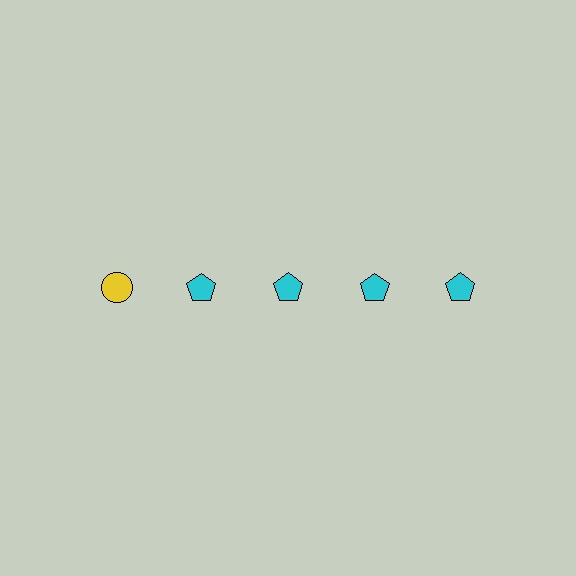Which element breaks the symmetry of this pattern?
The yellow circle in the top row, leftmost column breaks the symmetry. All other shapes are cyan pentagons.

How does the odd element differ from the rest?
It differs in both color (yellow instead of cyan) and shape (circle instead of pentagon).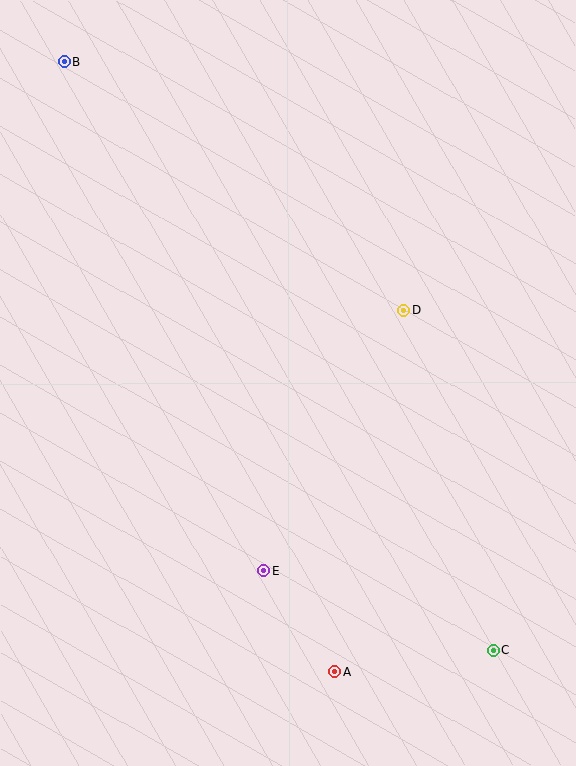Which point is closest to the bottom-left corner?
Point E is closest to the bottom-left corner.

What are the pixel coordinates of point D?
Point D is at (404, 310).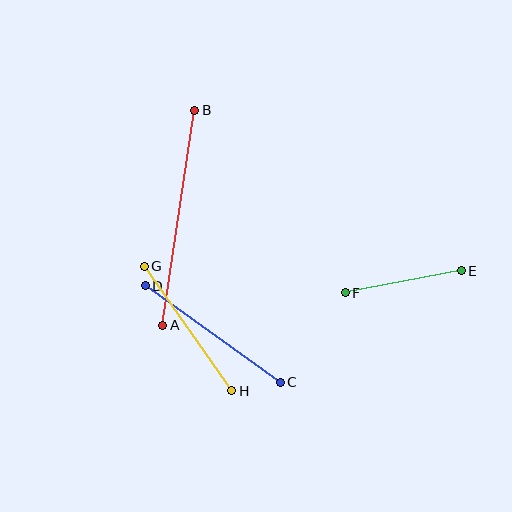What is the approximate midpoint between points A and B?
The midpoint is at approximately (179, 218) pixels.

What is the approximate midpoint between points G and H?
The midpoint is at approximately (188, 329) pixels.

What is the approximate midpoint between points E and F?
The midpoint is at approximately (403, 282) pixels.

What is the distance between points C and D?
The distance is approximately 166 pixels.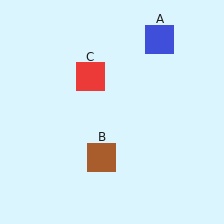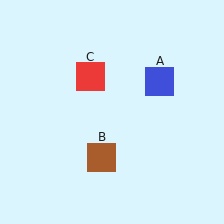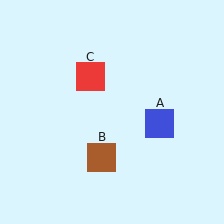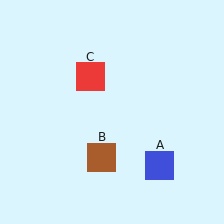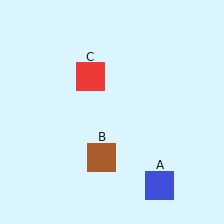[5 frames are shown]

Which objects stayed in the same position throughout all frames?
Brown square (object B) and red square (object C) remained stationary.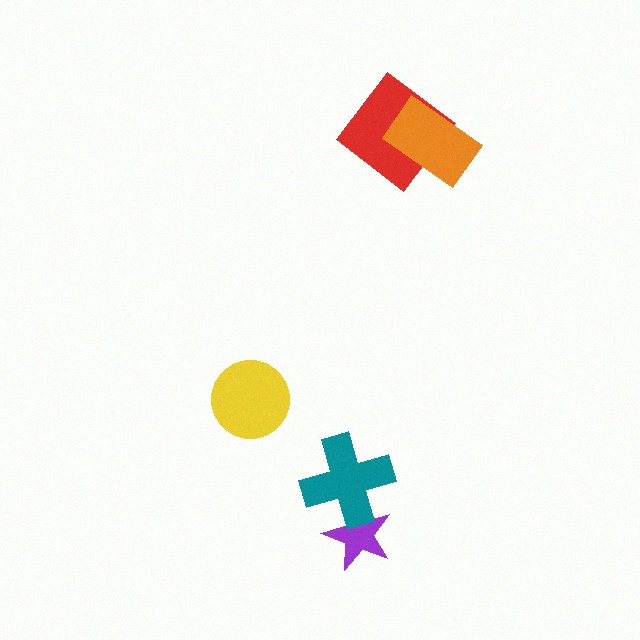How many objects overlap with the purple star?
1 object overlaps with the purple star.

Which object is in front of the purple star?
The teal cross is in front of the purple star.